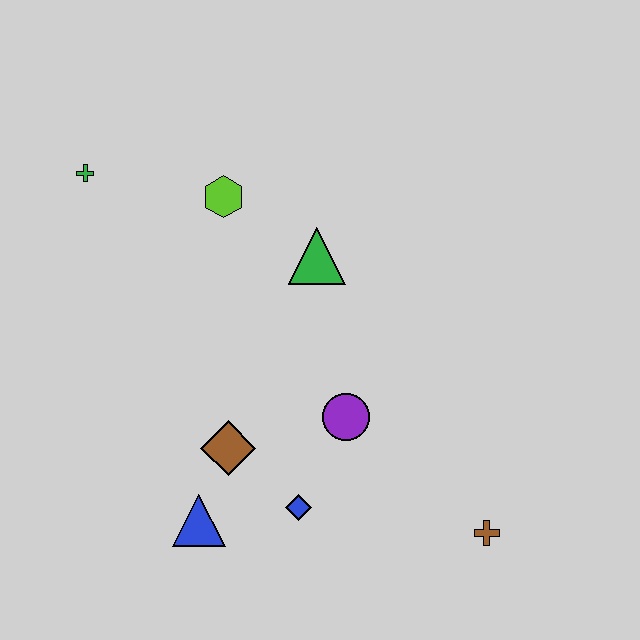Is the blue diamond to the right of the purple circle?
No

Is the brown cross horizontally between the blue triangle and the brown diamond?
No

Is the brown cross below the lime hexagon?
Yes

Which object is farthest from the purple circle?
The green cross is farthest from the purple circle.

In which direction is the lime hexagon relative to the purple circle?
The lime hexagon is above the purple circle.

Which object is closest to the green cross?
The lime hexagon is closest to the green cross.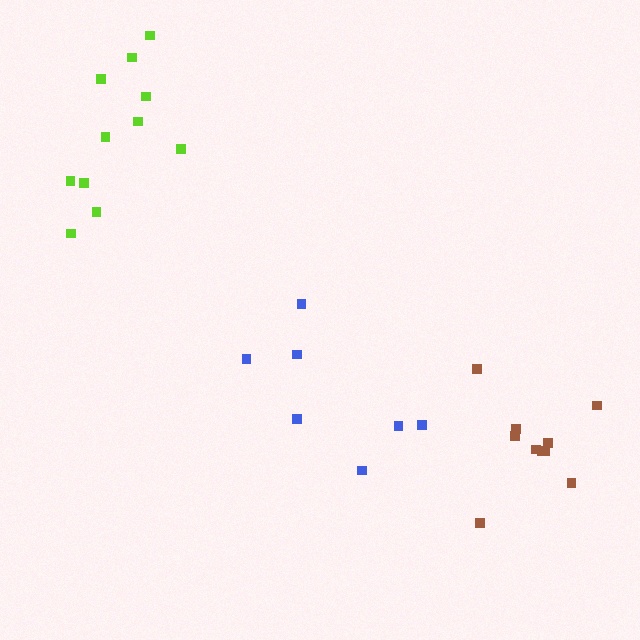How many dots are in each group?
Group 1: 10 dots, Group 2: 11 dots, Group 3: 7 dots (28 total).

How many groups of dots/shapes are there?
There are 3 groups.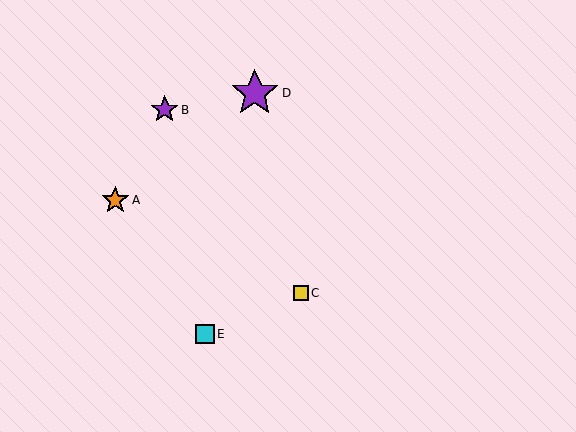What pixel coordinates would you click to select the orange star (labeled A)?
Click at (115, 200) to select the orange star A.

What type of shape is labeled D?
Shape D is a purple star.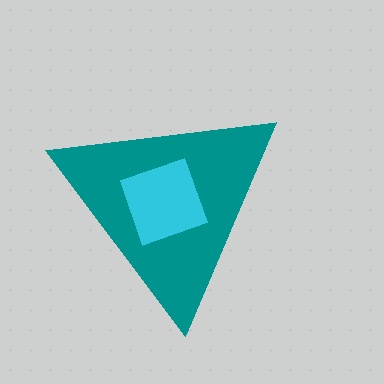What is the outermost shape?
The teal triangle.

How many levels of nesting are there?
2.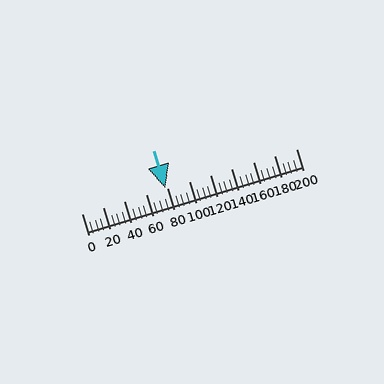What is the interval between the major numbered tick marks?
The major tick marks are spaced 20 units apart.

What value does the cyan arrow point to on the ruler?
The cyan arrow points to approximately 78.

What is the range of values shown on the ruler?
The ruler shows values from 0 to 200.